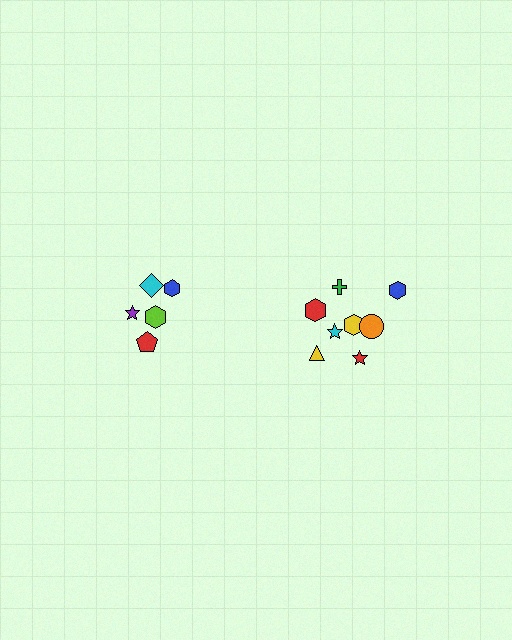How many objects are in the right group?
There are 8 objects.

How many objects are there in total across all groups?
There are 13 objects.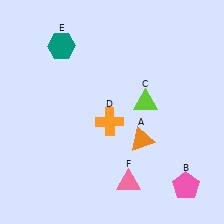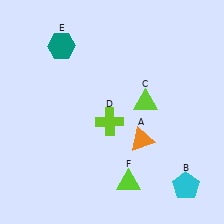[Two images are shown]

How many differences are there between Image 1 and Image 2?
There are 3 differences between the two images.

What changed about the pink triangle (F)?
In Image 1, F is pink. In Image 2, it changed to lime.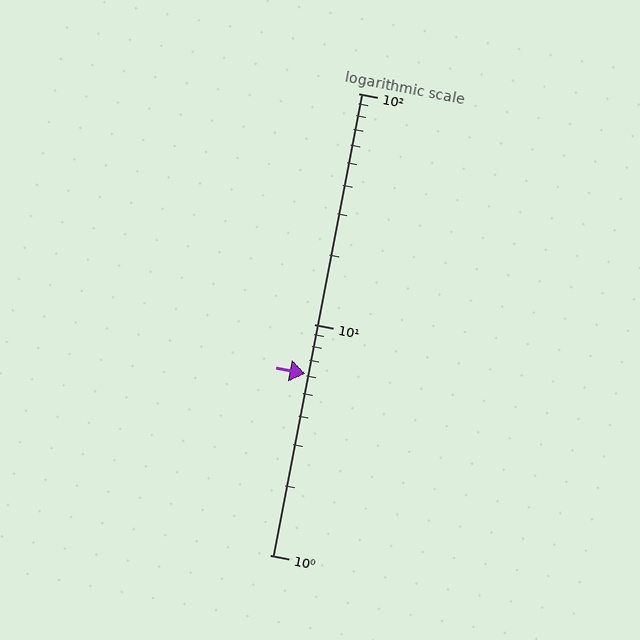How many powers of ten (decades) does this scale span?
The scale spans 2 decades, from 1 to 100.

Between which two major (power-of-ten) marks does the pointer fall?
The pointer is between 1 and 10.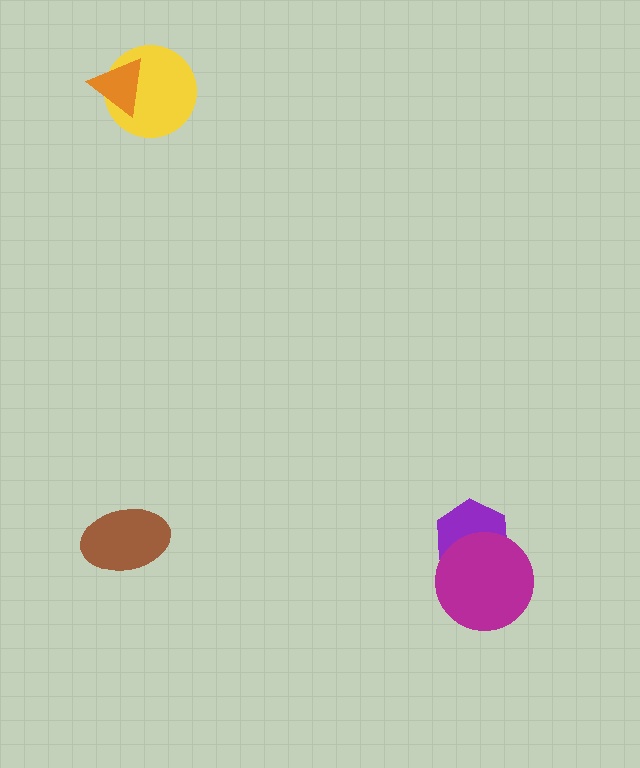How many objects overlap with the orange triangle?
1 object overlaps with the orange triangle.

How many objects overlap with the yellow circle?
1 object overlaps with the yellow circle.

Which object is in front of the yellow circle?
The orange triangle is in front of the yellow circle.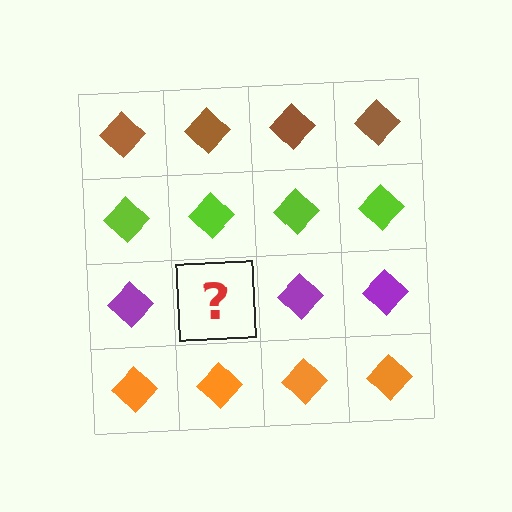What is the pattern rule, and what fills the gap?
The rule is that each row has a consistent color. The gap should be filled with a purple diamond.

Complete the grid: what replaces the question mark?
The question mark should be replaced with a purple diamond.